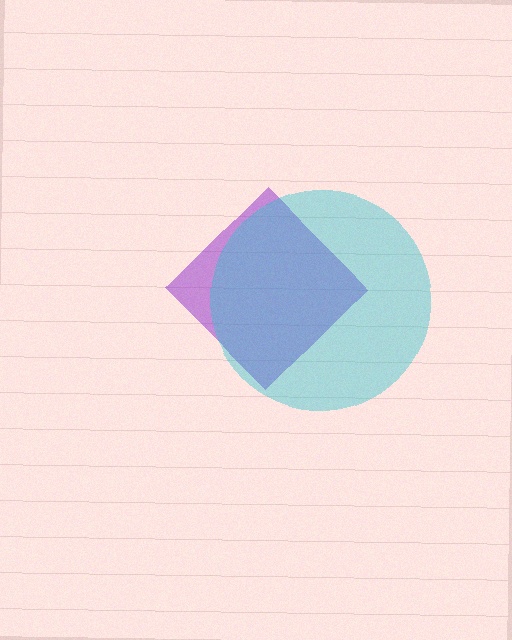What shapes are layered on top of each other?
The layered shapes are: a purple diamond, a cyan circle.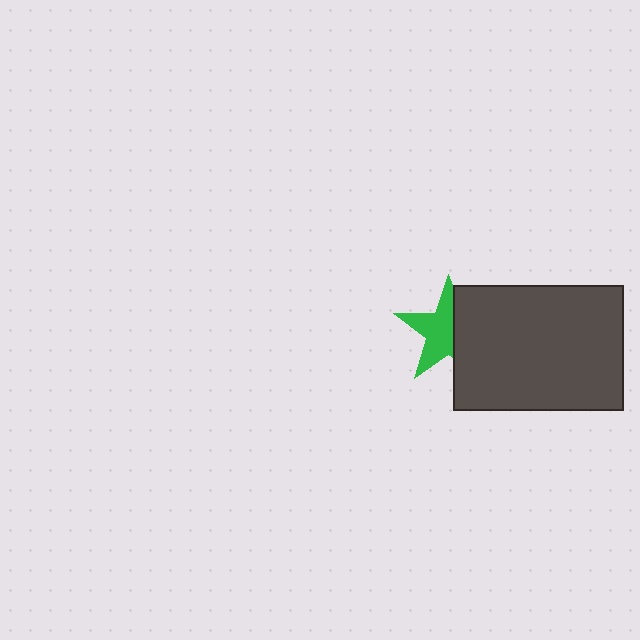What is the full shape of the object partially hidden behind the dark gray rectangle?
The partially hidden object is a green star.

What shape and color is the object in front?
The object in front is a dark gray rectangle.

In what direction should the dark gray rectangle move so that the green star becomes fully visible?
The dark gray rectangle should move right. That is the shortest direction to clear the overlap and leave the green star fully visible.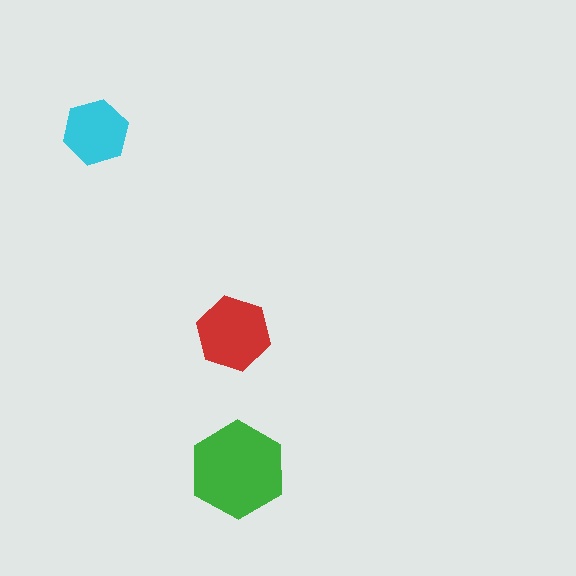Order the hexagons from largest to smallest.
the green one, the red one, the cyan one.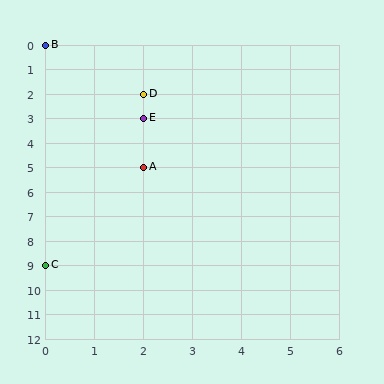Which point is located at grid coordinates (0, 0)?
Point B is at (0, 0).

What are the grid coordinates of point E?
Point E is at grid coordinates (2, 3).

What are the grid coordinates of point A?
Point A is at grid coordinates (2, 5).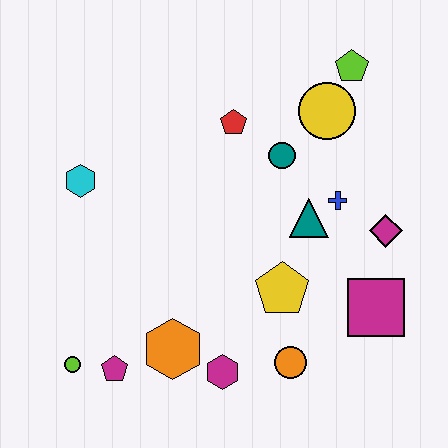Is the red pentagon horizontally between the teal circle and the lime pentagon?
No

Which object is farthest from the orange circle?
The lime pentagon is farthest from the orange circle.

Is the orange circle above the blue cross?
No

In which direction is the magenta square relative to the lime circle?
The magenta square is to the right of the lime circle.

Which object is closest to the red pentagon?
The teal circle is closest to the red pentagon.